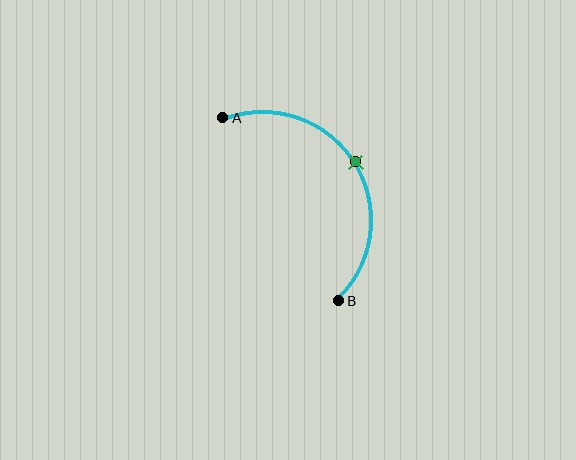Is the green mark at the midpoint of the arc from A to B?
Yes. The green mark lies on the arc at equal arc-length from both A and B — it is the arc midpoint.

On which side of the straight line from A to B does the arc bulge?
The arc bulges to the right of the straight line connecting A and B.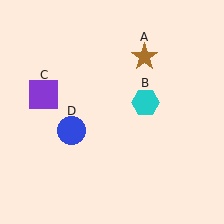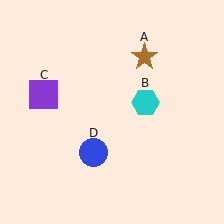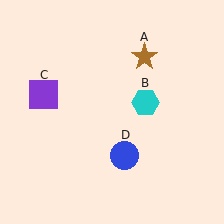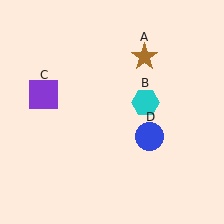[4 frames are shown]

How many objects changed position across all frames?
1 object changed position: blue circle (object D).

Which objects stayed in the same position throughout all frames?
Brown star (object A) and cyan hexagon (object B) and purple square (object C) remained stationary.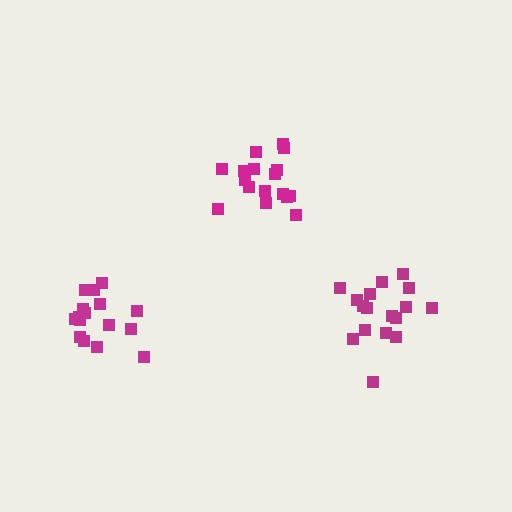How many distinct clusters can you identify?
There are 3 distinct clusters.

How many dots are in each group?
Group 1: 17 dots, Group 2: 17 dots, Group 3: 17 dots (51 total).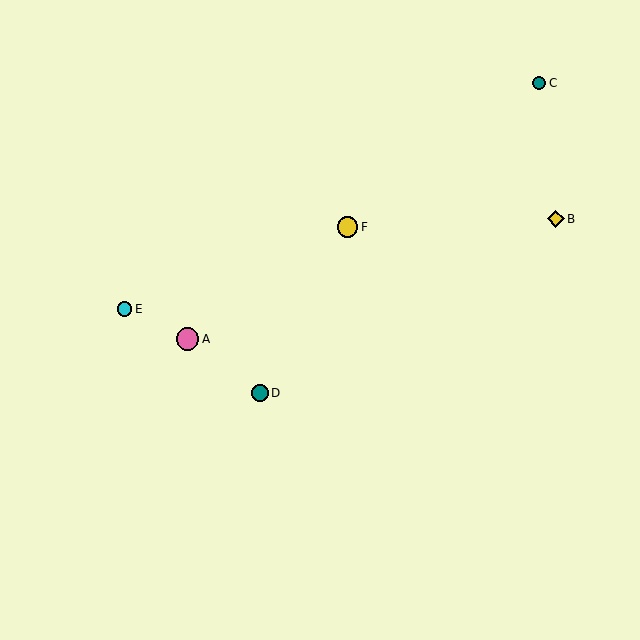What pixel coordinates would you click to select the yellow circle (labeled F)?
Click at (348, 227) to select the yellow circle F.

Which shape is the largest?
The pink circle (labeled A) is the largest.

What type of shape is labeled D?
Shape D is a teal circle.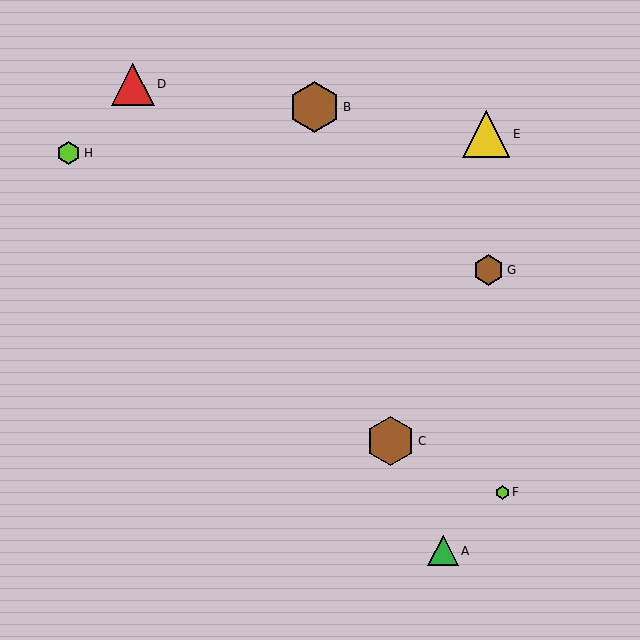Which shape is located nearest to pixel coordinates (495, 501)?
The lime hexagon (labeled F) at (502, 492) is nearest to that location.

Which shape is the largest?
The brown hexagon (labeled B) is the largest.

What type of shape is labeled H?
Shape H is a lime hexagon.